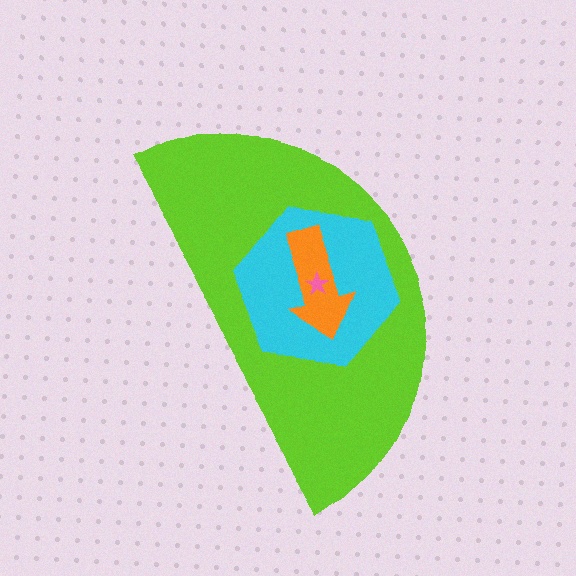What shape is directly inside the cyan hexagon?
The orange arrow.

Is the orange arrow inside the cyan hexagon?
Yes.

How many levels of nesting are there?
4.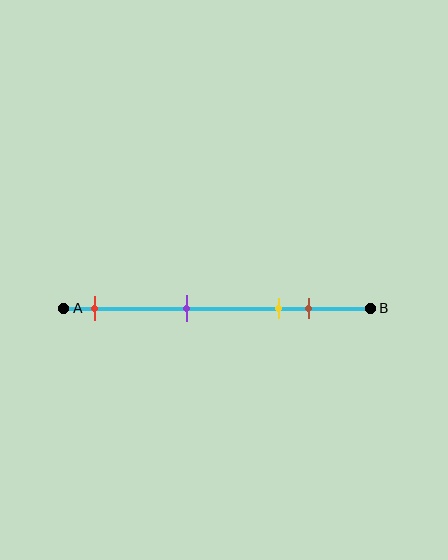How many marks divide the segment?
There are 4 marks dividing the segment.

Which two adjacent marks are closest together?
The yellow and brown marks are the closest adjacent pair.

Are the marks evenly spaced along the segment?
No, the marks are not evenly spaced.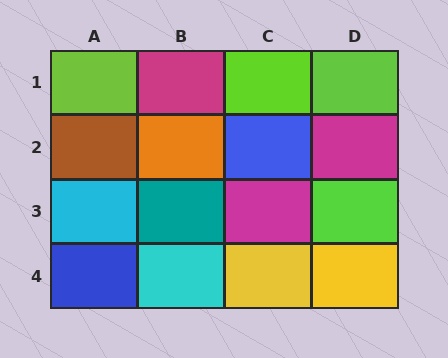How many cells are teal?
1 cell is teal.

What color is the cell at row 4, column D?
Yellow.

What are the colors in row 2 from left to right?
Brown, orange, blue, magenta.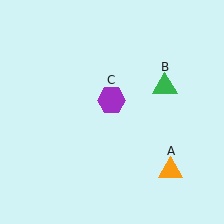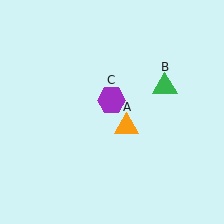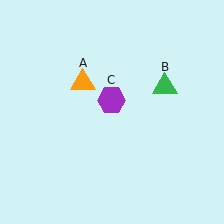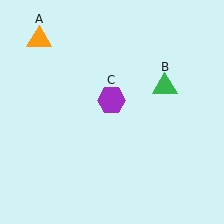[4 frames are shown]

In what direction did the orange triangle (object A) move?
The orange triangle (object A) moved up and to the left.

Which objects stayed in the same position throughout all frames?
Green triangle (object B) and purple hexagon (object C) remained stationary.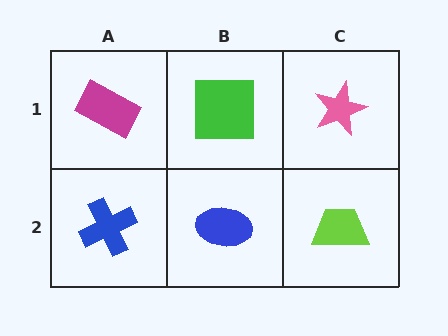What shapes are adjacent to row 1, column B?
A blue ellipse (row 2, column B), a magenta rectangle (row 1, column A), a pink star (row 1, column C).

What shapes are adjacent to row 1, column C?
A lime trapezoid (row 2, column C), a green square (row 1, column B).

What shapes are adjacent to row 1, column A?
A blue cross (row 2, column A), a green square (row 1, column B).